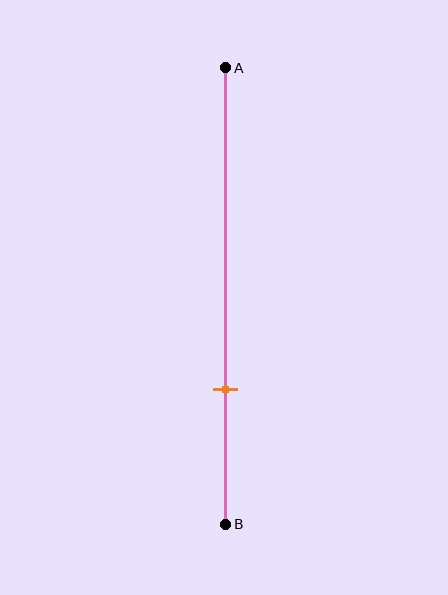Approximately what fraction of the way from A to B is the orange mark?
The orange mark is approximately 70% of the way from A to B.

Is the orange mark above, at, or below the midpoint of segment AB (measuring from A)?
The orange mark is below the midpoint of segment AB.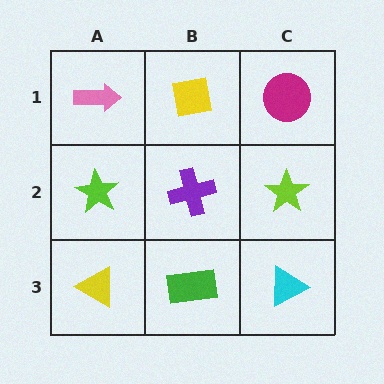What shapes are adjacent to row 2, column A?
A pink arrow (row 1, column A), a yellow triangle (row 3, column A), a purple cross (row 2, column B).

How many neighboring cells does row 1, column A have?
2.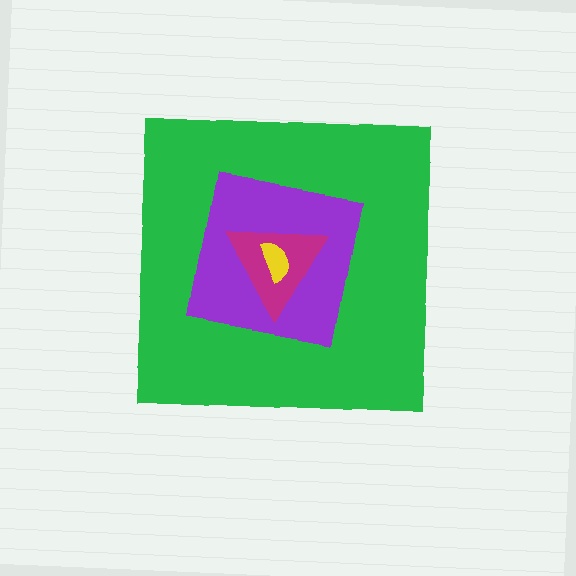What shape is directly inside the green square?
The purple square.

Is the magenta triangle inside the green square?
Yes.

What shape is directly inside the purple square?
The magenta triangle.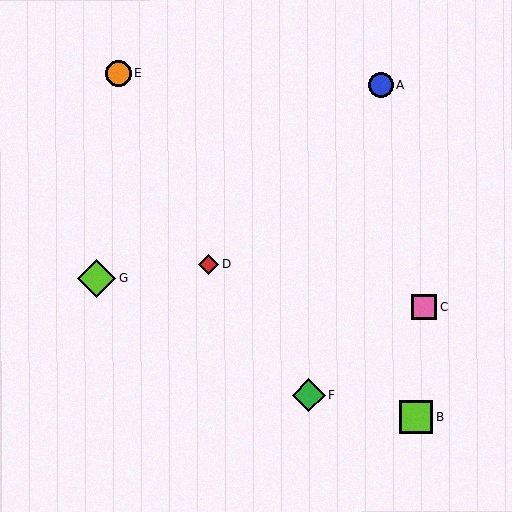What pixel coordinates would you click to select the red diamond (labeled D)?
Click at (208, 265) to select the red diamond D.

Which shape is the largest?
The lime diamond (labeled G) is the largest.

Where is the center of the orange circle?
The center of the orange circle is at (119, 73).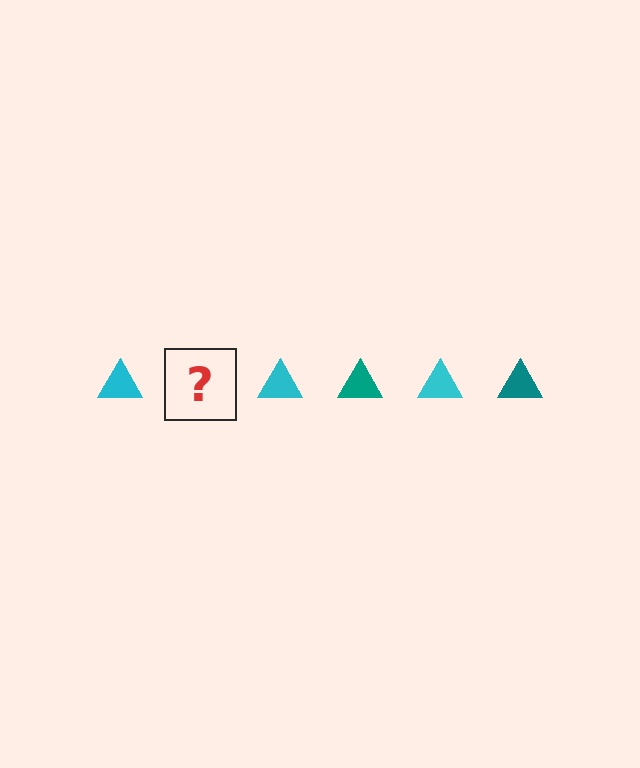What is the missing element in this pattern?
The missing element is a teal triangle.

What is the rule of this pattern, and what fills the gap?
The rule is that the pattern cycles through cyan, teal triangles. The gap should be filled with a teal triangle.